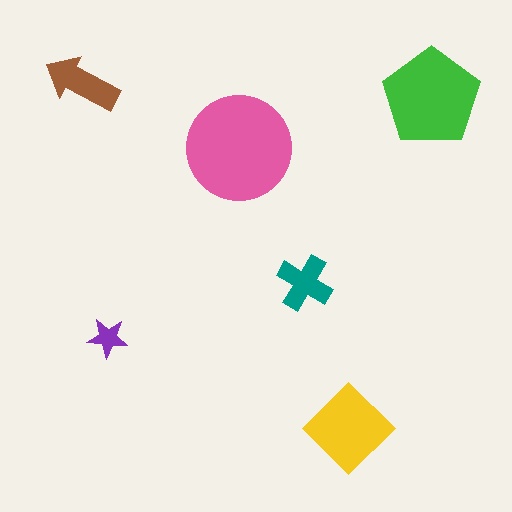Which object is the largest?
The pink circle.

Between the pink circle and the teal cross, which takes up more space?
The pink circle.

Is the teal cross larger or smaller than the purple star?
Larger.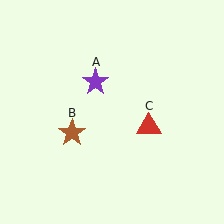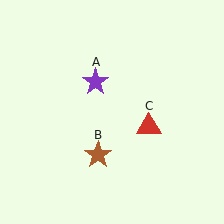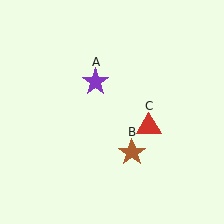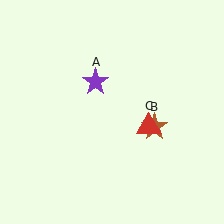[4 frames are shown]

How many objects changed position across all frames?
1 object changed position: brown star (object B).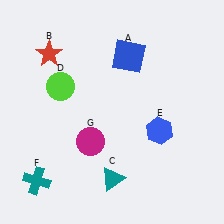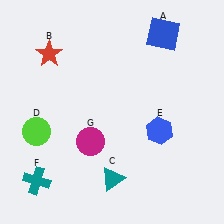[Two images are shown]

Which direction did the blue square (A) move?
The blue square (A) moved right.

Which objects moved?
The objects that moved are: the blue square (A), the lime circle (D).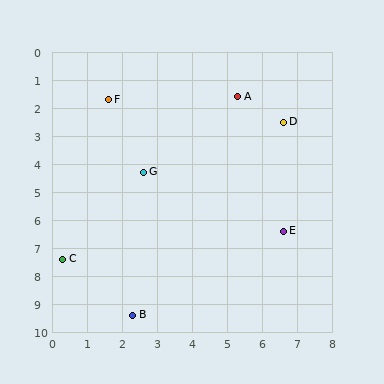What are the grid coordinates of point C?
Point C is at approximately (0.3, 7.4).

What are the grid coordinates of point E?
Point E is at approximately (6.6, 6.4).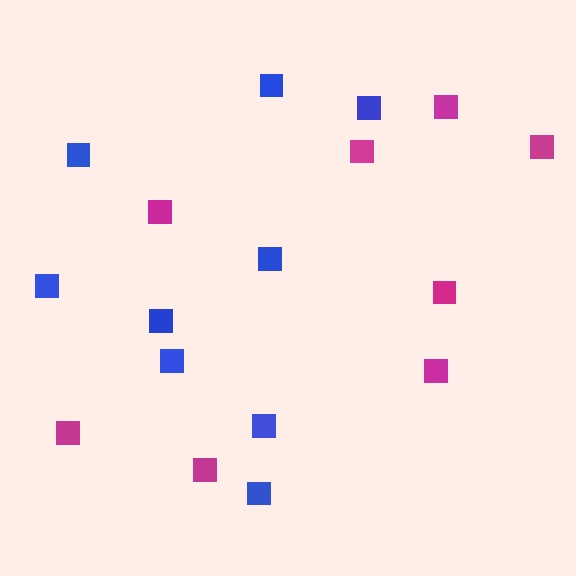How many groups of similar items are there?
There are 2 groups: one group of magenta squares (8) and one group of blue squares (9).